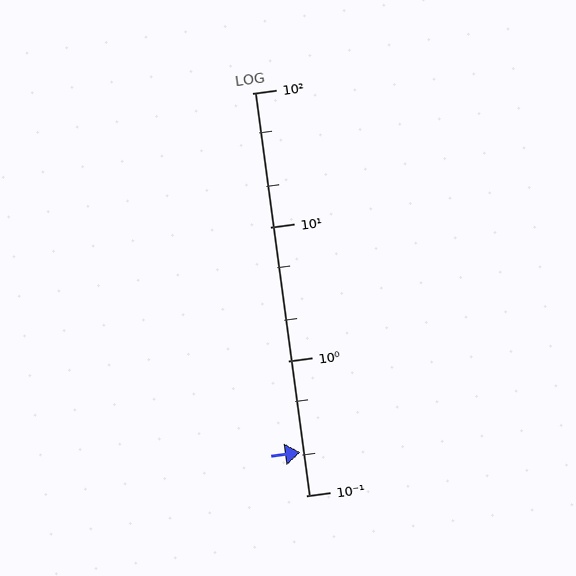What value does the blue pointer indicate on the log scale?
The pointer indicates approximately 0.21.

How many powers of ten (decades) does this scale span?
The scale spans 3 decades, from 0.1 to 100.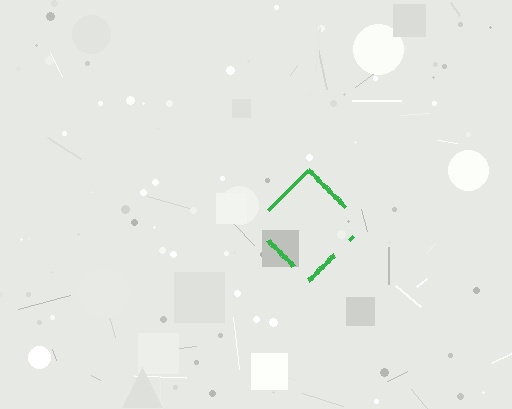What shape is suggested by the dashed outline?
The dashed outline suggests a diamond.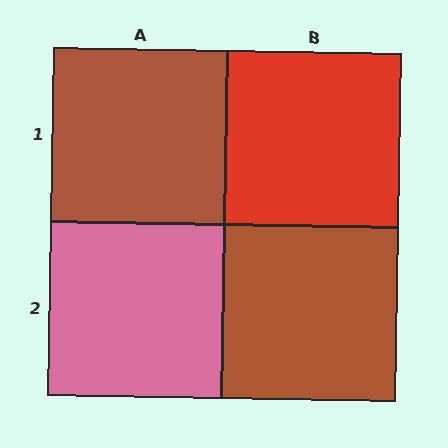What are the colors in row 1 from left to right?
Brown, red.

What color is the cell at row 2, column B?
Brown.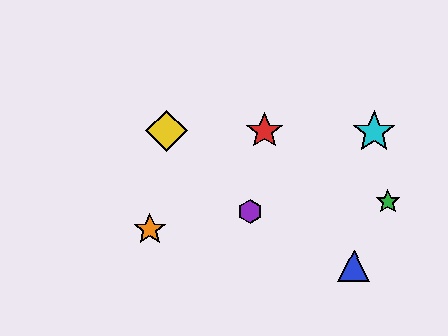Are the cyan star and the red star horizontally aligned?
Yes, both are at y≈132.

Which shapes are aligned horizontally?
The red star, the yellow diamond, the cyan star are aligned horizontally.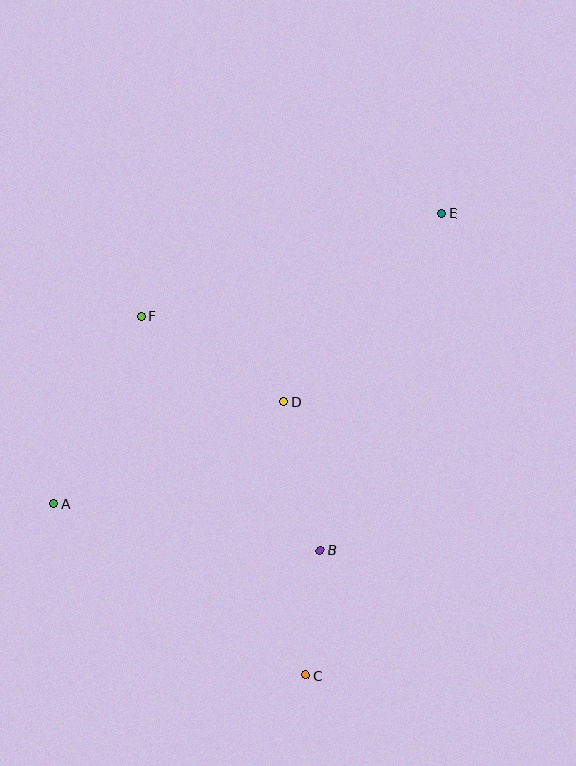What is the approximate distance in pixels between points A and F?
The distance between A and F is approximately 207 pixels.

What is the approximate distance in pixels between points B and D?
The distance between B and D is approximately 153 pixels.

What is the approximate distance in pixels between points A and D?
The distance between A and D is approximately 251 pixels.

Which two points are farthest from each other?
Points A and E are farthest from each other.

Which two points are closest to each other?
Points B and C are closest to each other.